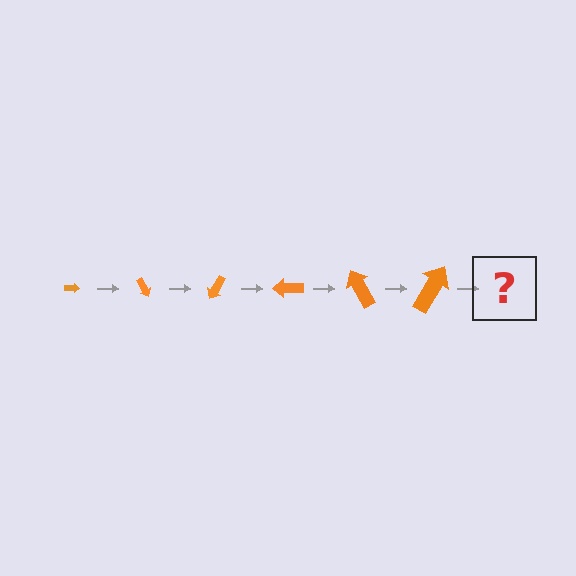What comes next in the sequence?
The next element should be an arrow, larger than the previous one and rotated 360 degrees from the start.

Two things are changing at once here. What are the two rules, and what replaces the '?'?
The two rules are that the arrow grows larger each step and it rotates 60 degrees each step. The '?' should be an arrow, larger than the previous one and rotated 360 degrees from the start.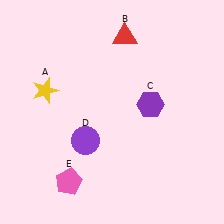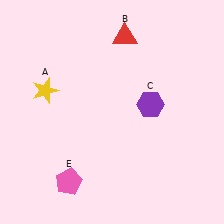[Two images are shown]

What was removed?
The purple circle (D) was removed in Image 2.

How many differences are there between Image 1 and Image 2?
There is 1 difference between the two images.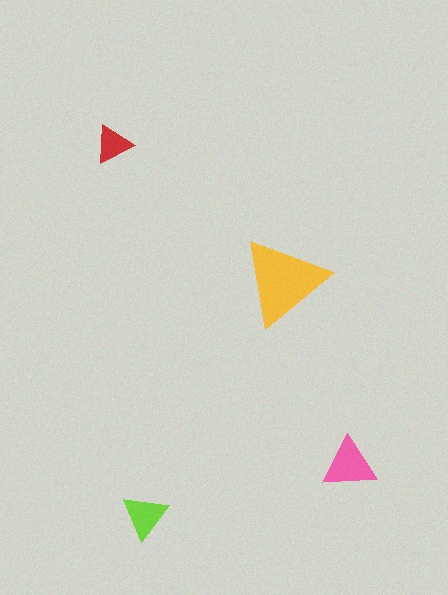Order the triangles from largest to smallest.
the yellow one, the pink one, the lime one, the red one.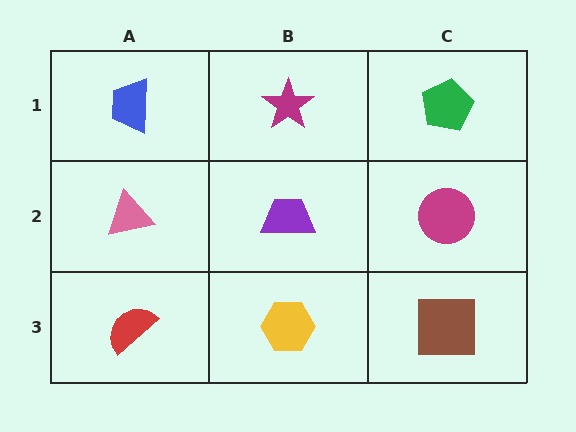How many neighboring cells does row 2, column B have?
4.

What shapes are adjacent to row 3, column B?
A purple trapezoid (row 2, column B), a red semicircle (row 3, column A), a brown square (row 3, column C).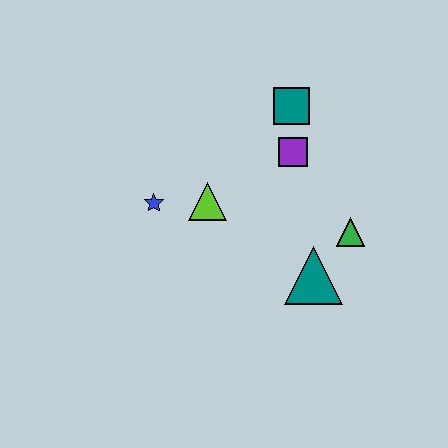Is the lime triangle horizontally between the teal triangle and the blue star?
Yes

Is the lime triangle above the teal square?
No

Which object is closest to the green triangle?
The teal triangle is closest to the green triangle.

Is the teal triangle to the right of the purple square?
Yes